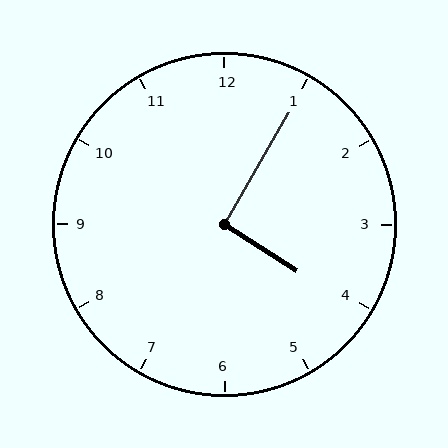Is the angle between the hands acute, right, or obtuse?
It is right.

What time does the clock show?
4:05.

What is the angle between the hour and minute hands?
Approximately 92 degrees.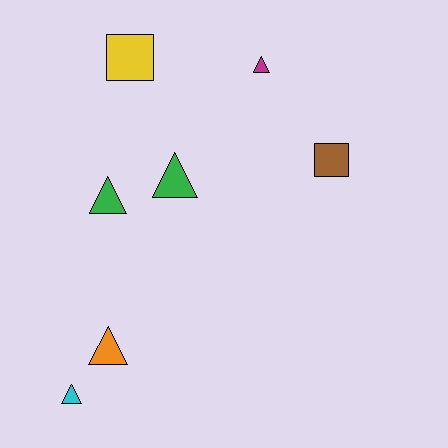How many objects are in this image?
There are 7 objects.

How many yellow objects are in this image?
There is 1 yellow object.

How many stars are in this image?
There are no stars.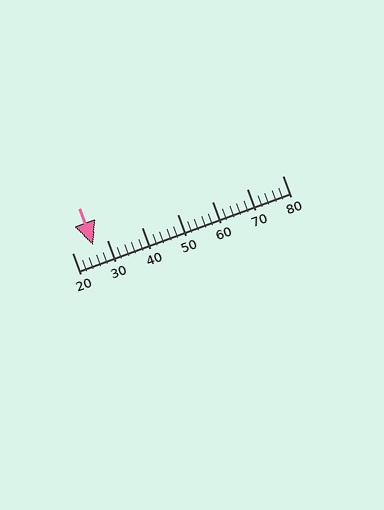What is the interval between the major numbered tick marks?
The major tick marks are spaced 10 units apart.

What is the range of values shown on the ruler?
The ruler shows values from 20 to 80.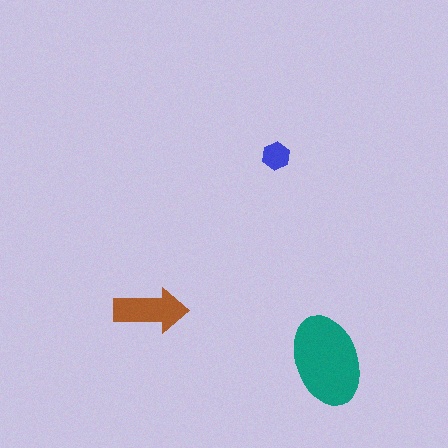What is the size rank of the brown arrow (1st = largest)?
2nd.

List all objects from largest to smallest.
The teal ellipse, the brown arrow, the blue hexagon.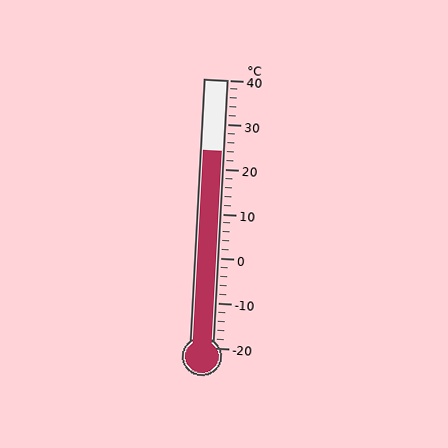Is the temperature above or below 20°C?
The temperature is above 20°C.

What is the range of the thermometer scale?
The thermometer scale ranges from -20°C to 40°C.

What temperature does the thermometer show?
The thermometer shows approximately 24°C.